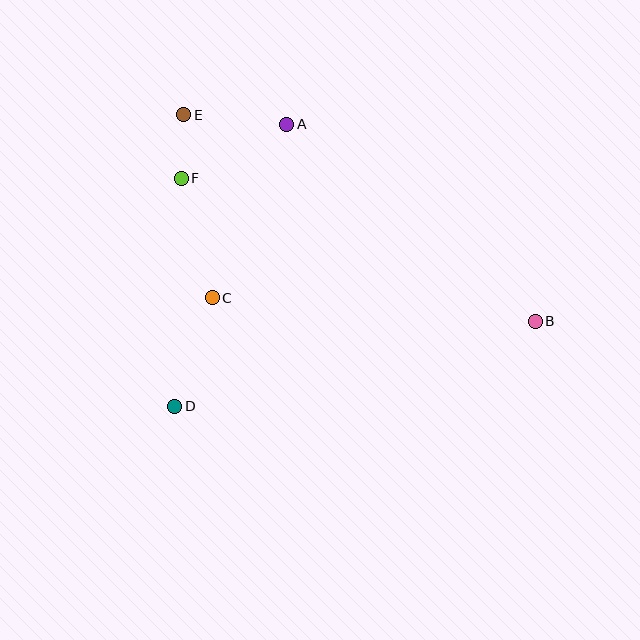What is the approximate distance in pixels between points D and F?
The distance between D and F is approximately 228 pixels.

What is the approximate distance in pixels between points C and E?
The distance between C and E is approximately 185 pixels.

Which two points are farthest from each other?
Points B and E are farthest from each other.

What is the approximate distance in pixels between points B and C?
The distance between B and C is approximately 324 pixels.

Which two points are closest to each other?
Points E and F are closest to each other.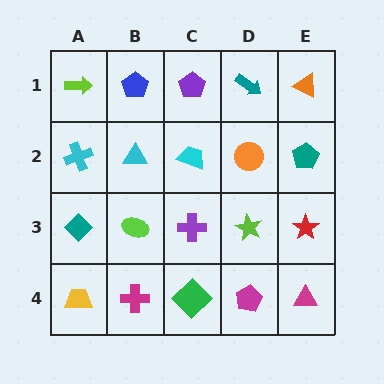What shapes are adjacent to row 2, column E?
An orange triangle (row 1, column E), a red star (row 3, column E), an orange circle (row 2, column D).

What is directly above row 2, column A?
A lime arrow.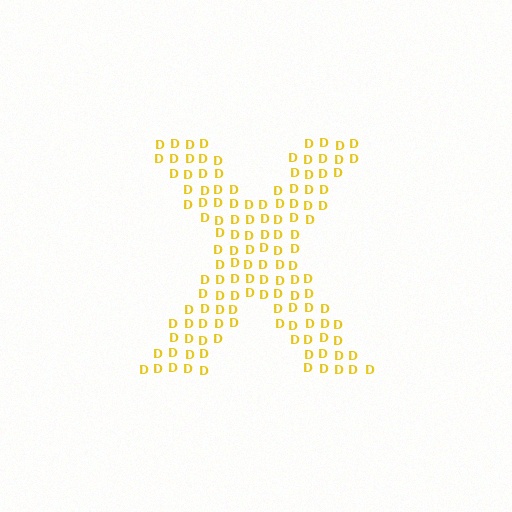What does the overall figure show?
The overall figure shows the letter X.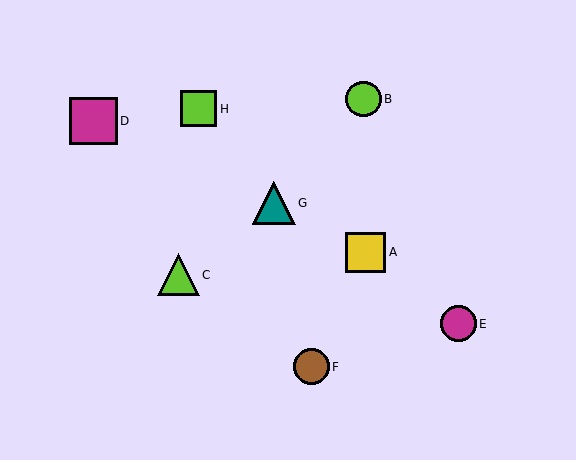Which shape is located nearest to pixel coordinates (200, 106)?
The lime square (labeled H) at (199, 109) is nearest to that location.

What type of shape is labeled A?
Shape A is a yellow square.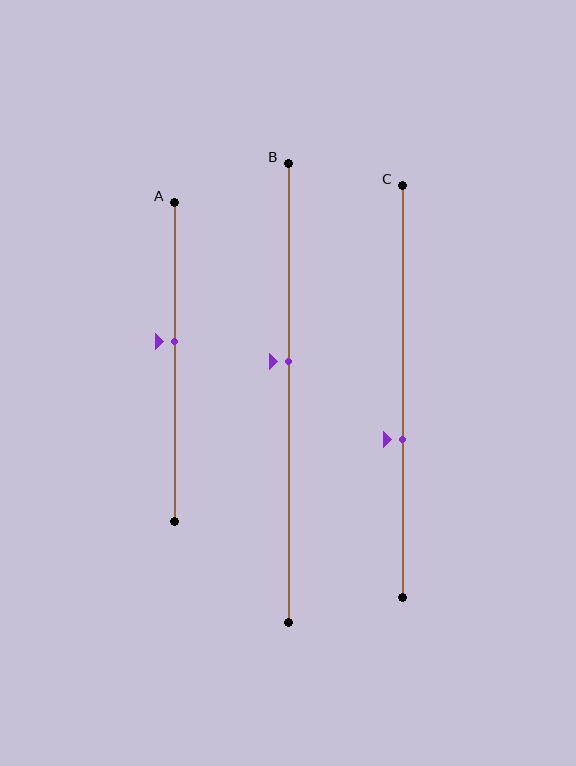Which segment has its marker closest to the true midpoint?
Segment A has its marker closest to the true midpoint.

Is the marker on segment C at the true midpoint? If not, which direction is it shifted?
No, the marker on segment C is shifted downward by about 12% of the segment length.